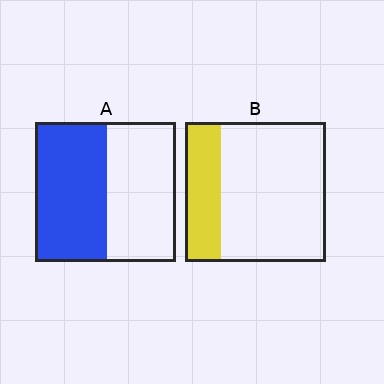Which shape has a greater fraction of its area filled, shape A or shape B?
Shape A.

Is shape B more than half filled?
No.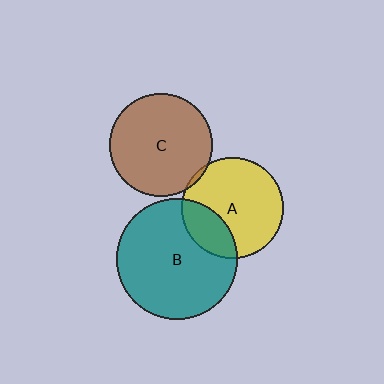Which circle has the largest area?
Circle B (teal).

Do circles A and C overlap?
Yes.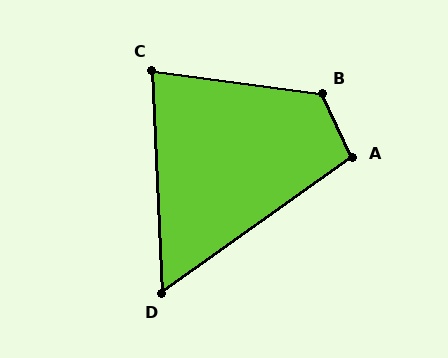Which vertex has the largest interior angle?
B, at approximately 123 degrees.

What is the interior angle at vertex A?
Approximately 100 degrees (obtuse).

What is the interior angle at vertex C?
Approximately 80 degrees (acute).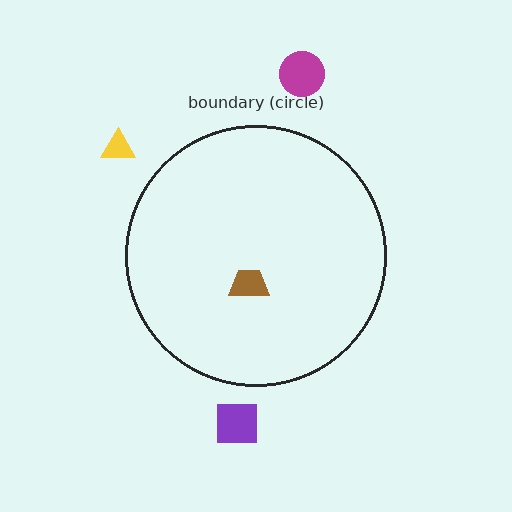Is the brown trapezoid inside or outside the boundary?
Inside.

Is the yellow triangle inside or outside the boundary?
Outside.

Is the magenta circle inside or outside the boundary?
Outside.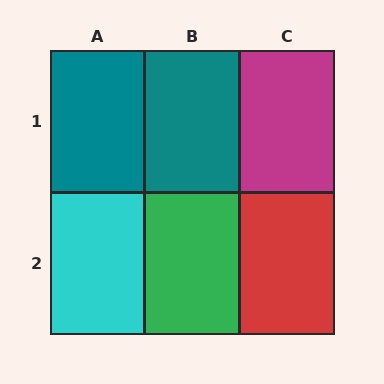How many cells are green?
1 cell is green.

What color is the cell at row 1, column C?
Magenta.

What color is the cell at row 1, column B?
Teal.